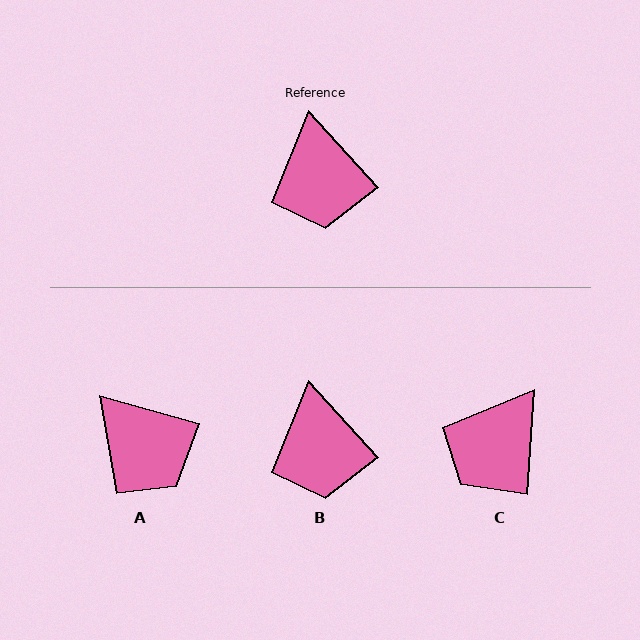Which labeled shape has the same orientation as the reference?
B.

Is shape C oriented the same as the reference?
No, it is off by about 46 degrees.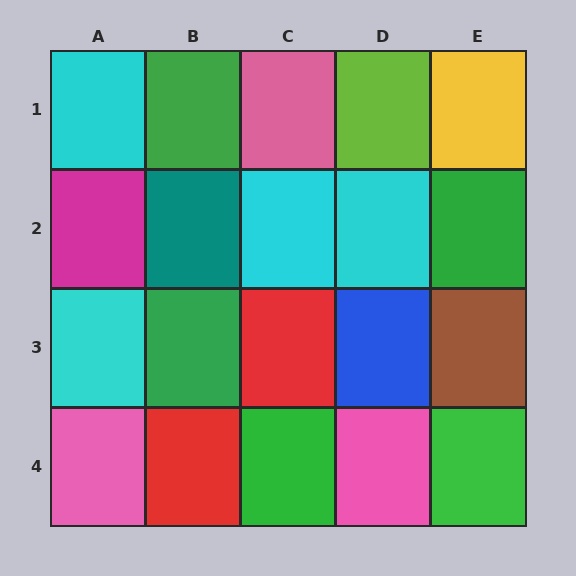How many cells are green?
5 cells are green.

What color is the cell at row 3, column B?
Green.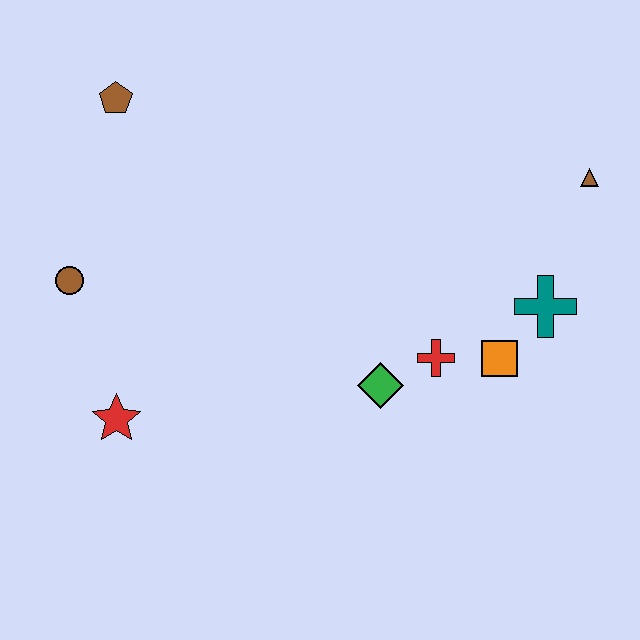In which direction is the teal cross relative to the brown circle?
The teal cross is to the right of the brown circle.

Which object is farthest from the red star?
The brown triangle is farthest from the red star.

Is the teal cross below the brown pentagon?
Yes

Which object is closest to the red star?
The brown circle is closest to the red star.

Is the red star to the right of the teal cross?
No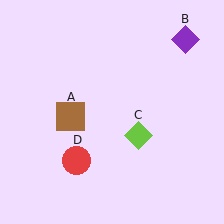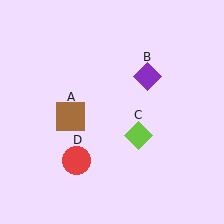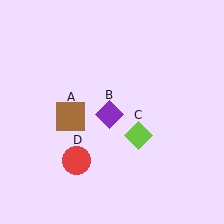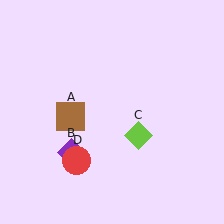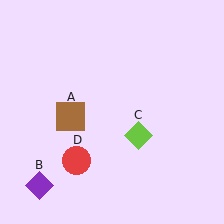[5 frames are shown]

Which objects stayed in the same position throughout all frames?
Brown square (object A) and lime diamond (object C) and red circle (object D) remained stationary.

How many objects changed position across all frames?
1 object changed position: purple diamond (object B).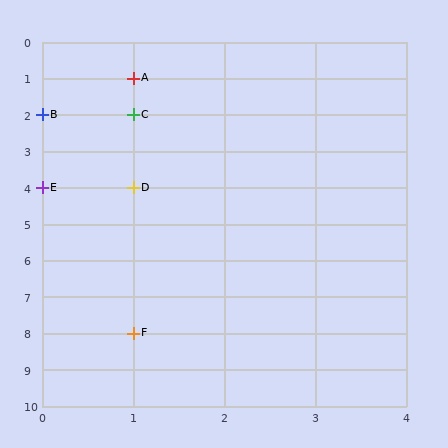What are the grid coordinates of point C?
Point C is at grid coordinates (1, 2).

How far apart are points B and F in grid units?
Points B and F are 1 column and 6 rows apart (about 6.1 grid units diagonally).